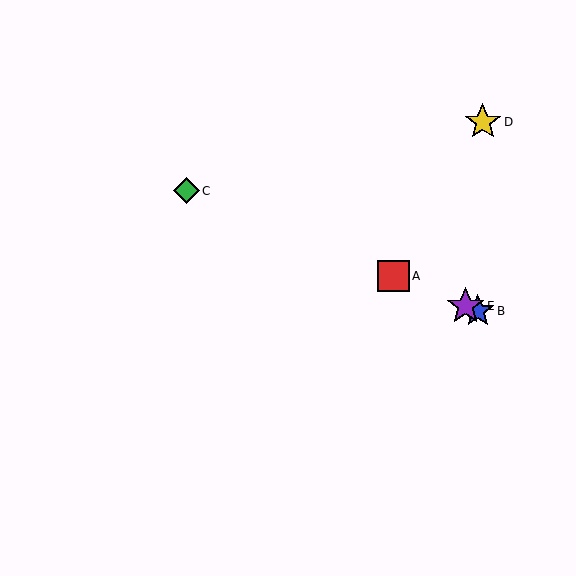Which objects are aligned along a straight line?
Objects A, B, C, E are aligned along a straight line.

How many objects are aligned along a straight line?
4 objects (A, B, C, E) are aligned along a straight line.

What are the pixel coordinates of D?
Object D is at (483, 122).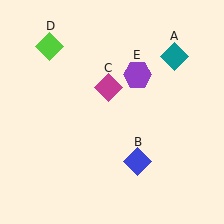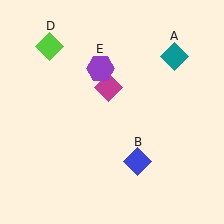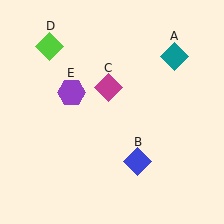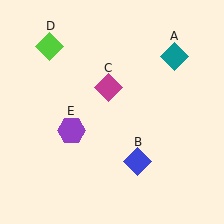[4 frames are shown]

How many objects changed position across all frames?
1 object changed position: purple hexagon (object E).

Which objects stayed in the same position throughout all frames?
Teal diamond (object A) and blue diamond (object B) and magenta diamond (object C) and lime diamond (object D) remained stationary.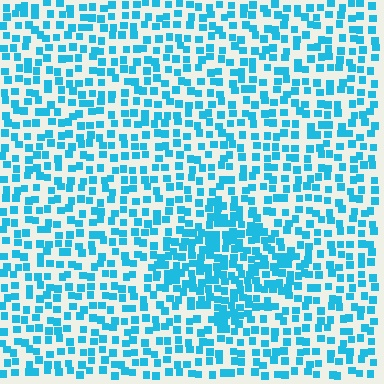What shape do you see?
I see a diamond.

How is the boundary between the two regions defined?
The boundary is defined by a change in element density (approximately 1.8x ratio). All elements are the same color, size, and shape.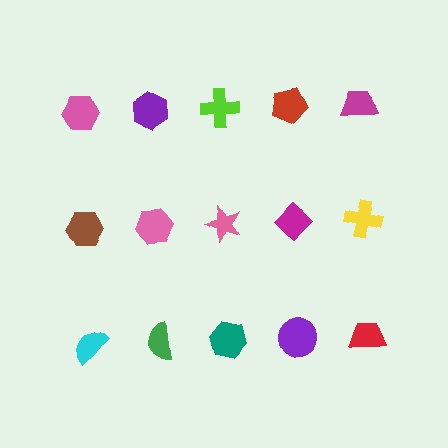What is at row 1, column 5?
A magenta trapezoid.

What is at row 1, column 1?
A pink hexagon.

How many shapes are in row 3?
5 shapes.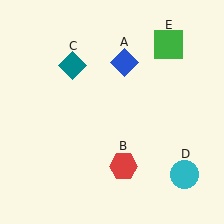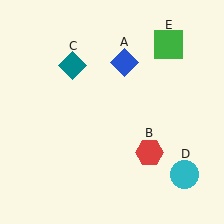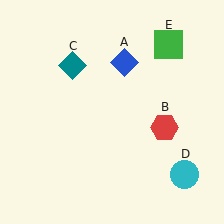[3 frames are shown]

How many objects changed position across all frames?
1 object changed position: red hexagon (object B).